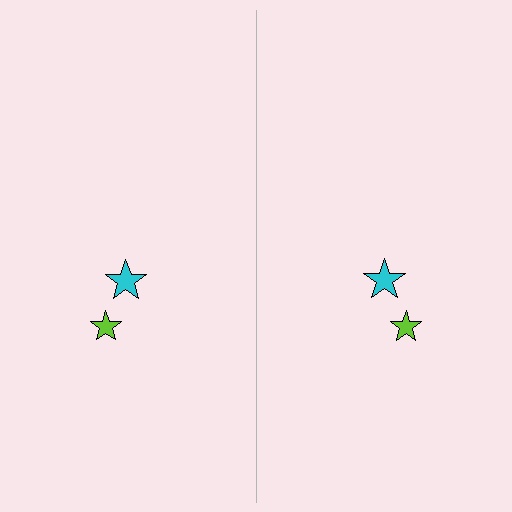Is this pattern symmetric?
Yes, this pattern has bilateral (reflection) symmetry.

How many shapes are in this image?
There are 4 shapes in this image.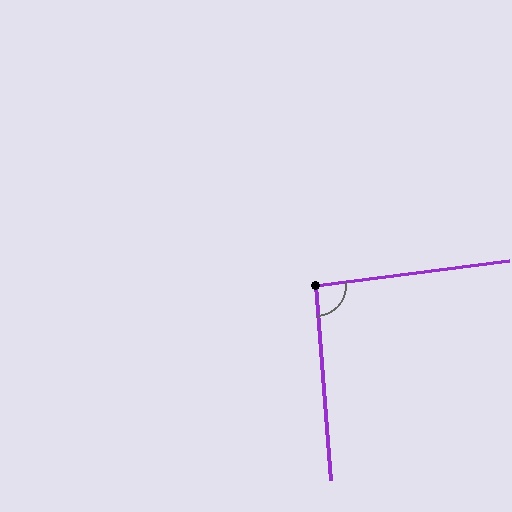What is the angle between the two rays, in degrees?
Approximately 93 degrees.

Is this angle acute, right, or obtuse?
It is approximately a right angle.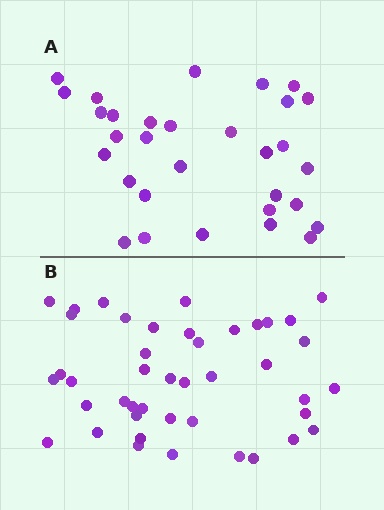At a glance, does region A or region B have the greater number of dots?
Region B (the bottom region) has more dots.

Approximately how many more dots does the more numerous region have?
Region B has roughly 12 or so more dots than region A.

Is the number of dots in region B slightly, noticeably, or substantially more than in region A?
Region B has noticeably more, but not dramatically so. The ratio is roughly 1.4 to 1.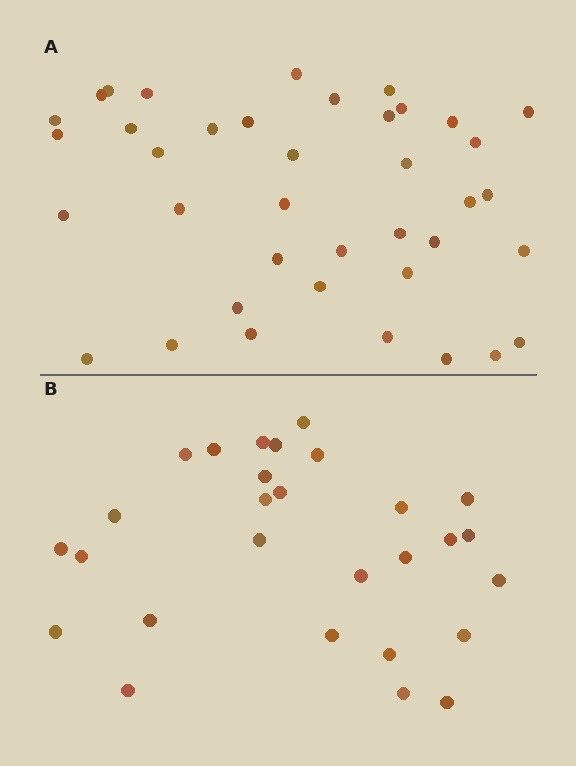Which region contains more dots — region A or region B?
Region A (the top region) has more dots.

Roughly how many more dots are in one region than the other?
Region A has roughly 12 or so more dots than region B.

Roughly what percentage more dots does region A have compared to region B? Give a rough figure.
About 40% more.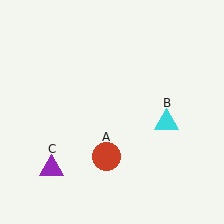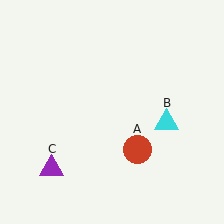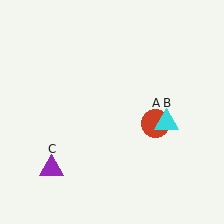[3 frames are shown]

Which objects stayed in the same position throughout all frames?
Cyan triangle (object B) and purple triangle (object C) remained stationary.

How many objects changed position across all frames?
1 object changed position: red circle (object A).